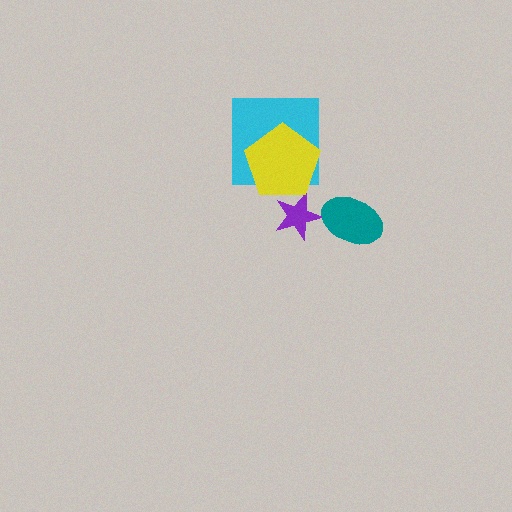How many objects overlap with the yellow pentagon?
2 objects overlap with the yellow pentagon.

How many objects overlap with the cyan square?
1 object overlaps with the cyan square.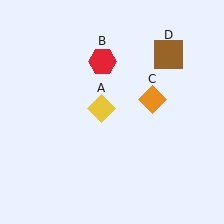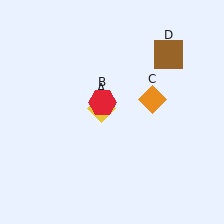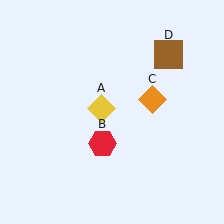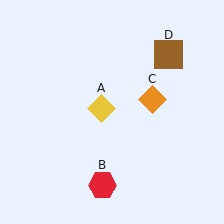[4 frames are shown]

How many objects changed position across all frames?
1 object changed position: red hexagon (object B).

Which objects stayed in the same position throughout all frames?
Yellow diamond (object A) and orange diamond (object C) and brown square (object D) remained stationary.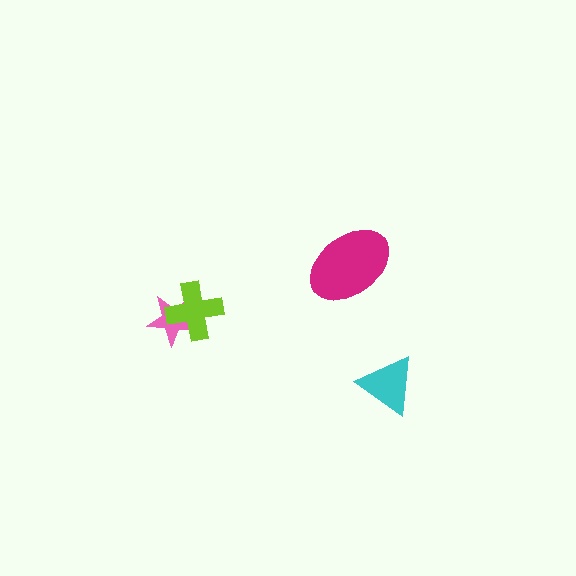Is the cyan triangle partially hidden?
No, no other shape covers it.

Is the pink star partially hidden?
Yes, it is partially covered by another shape.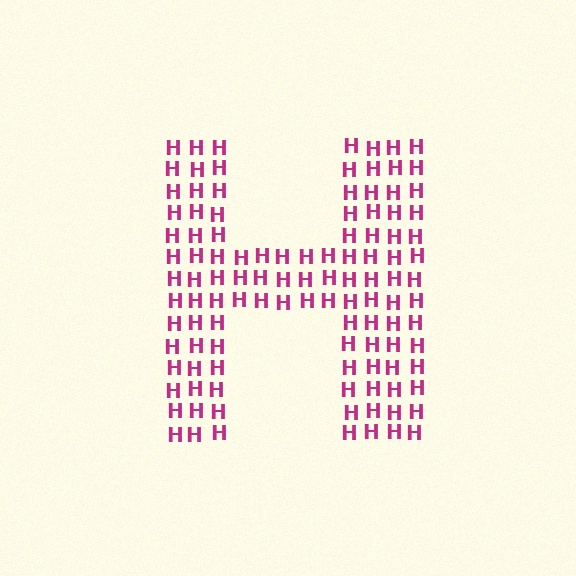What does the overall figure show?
The overall figure shows the letter H.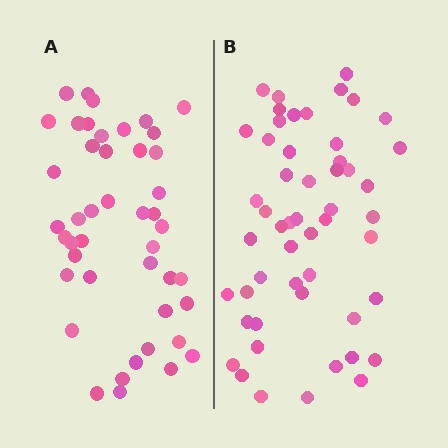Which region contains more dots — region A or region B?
Region B (the right region) has more dots.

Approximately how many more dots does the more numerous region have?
Region B has roughly 8 or so more dots than region A.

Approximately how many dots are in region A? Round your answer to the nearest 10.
About 40 dots. (The exact count is 45, which rounds to 40.)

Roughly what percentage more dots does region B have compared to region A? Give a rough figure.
About 15% more.